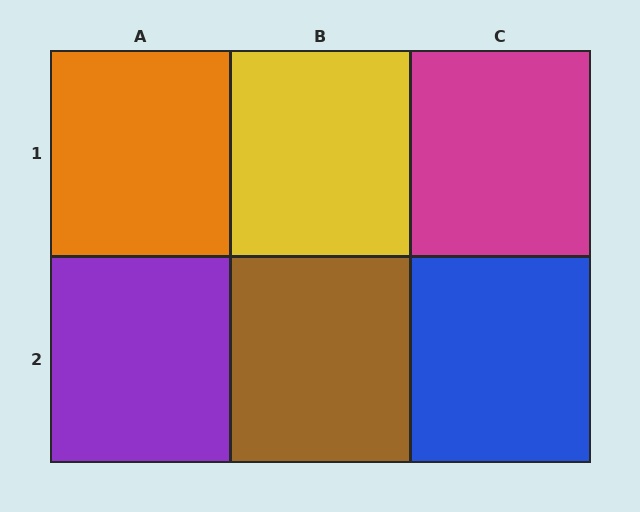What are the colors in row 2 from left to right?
Purple, brown, blue.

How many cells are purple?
1 cell is purple.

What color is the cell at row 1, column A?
Orange.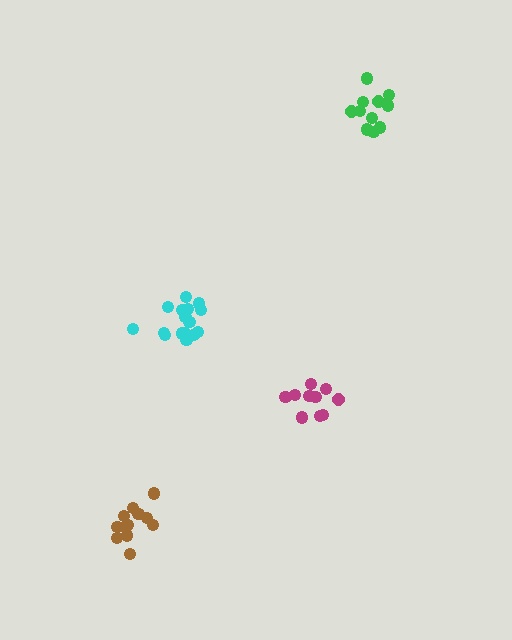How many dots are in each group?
Group 1: 11 dots, Group 2: 11 dots, Group 3: 10 dots, Group 4: 16 dots (48 total).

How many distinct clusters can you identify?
There are 4 distinct clusters.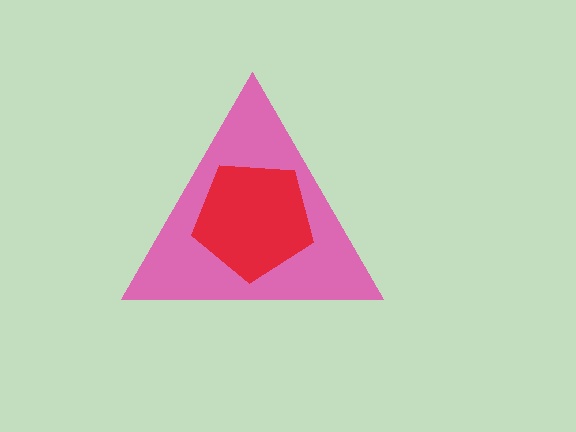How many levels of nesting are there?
2.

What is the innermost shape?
The red pentagon.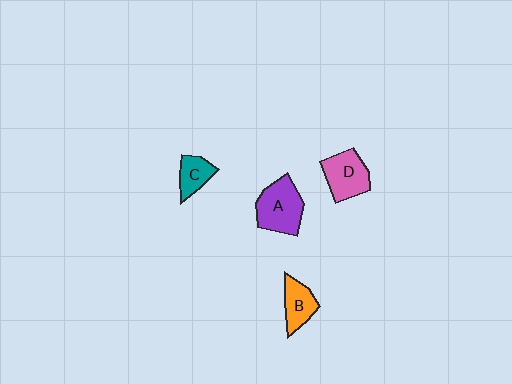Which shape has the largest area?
Shape A (purple).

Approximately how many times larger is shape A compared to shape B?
Approximately 1.6 times.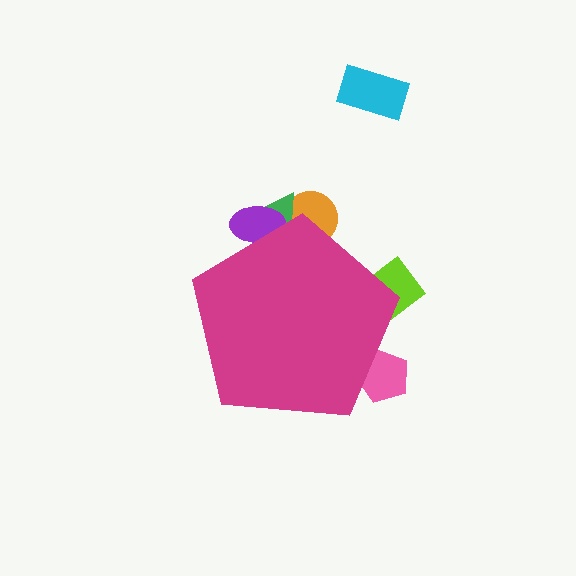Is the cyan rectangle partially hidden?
No, the cyan rectangle is fully visible.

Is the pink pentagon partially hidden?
Yes, the pink pentagon is partially hidden behind the magenta pentagon.